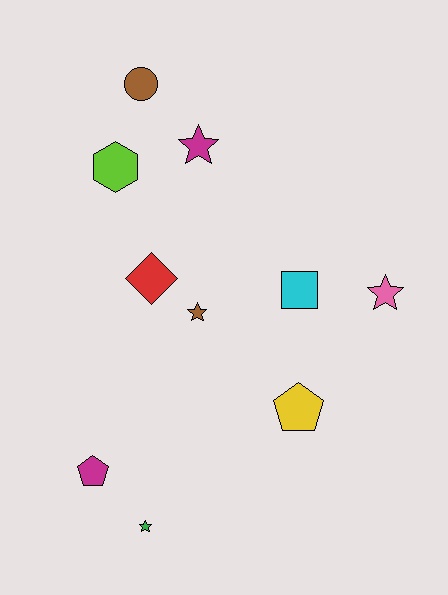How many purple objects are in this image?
There are no purple objects.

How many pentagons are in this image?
There are 2 pentagons.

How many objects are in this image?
There are 10 objects.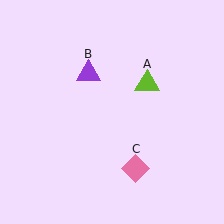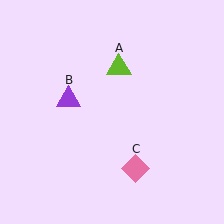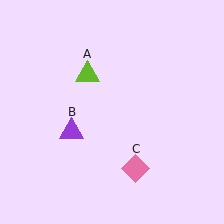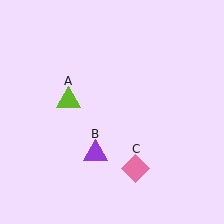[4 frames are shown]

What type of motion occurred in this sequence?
The lime triangle (object A), purple triangle (object B) rotated counterclockwise around the center of the scene.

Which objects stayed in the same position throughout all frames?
Pink diamond (object C) remained stationary.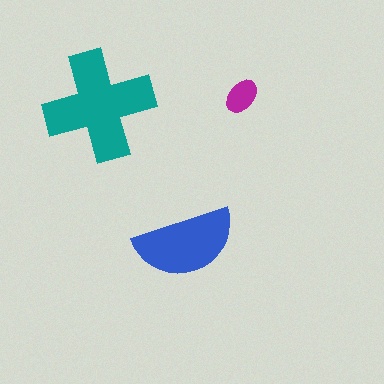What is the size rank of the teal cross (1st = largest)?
1st.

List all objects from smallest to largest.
The magenta ellipse, the blue semicircle, the teal cross.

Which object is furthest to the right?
The magenta ellipse is rightmost.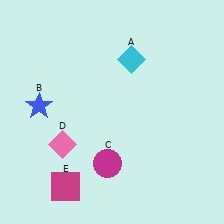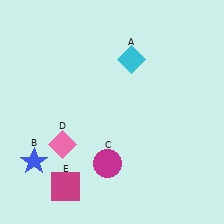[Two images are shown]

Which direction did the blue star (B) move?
The blue star (B) moved down.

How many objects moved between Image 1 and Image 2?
1 object moved between the two images.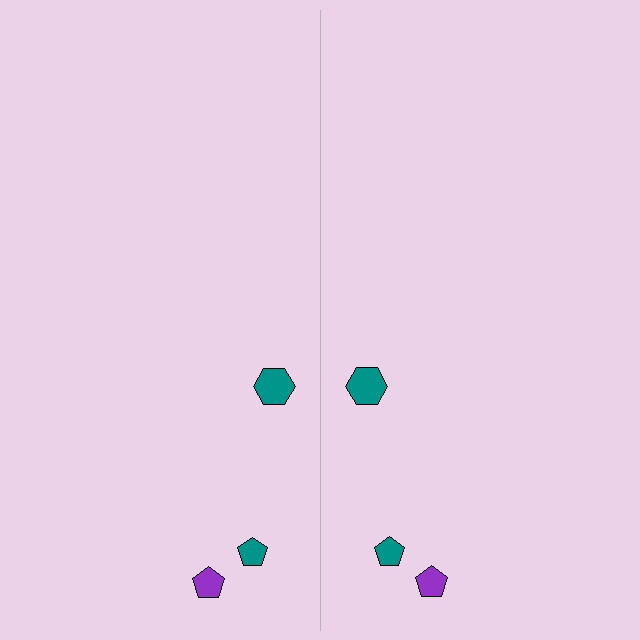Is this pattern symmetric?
Yes, this pattern has bilateral (reflection) symmetry.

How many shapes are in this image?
There are 6 shapes in this image.